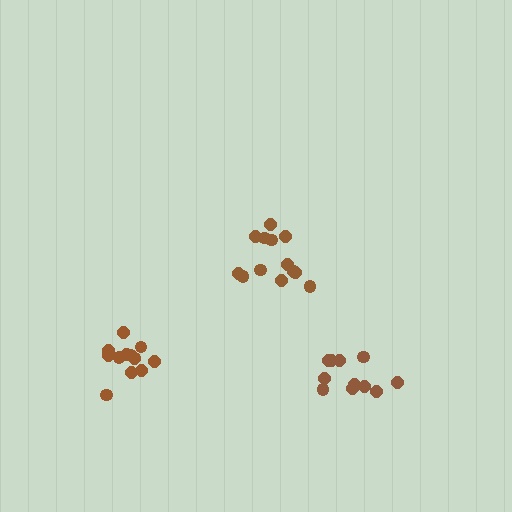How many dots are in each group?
Group 1: 13 dots, Group 2: 13 dots, Group 3: 11 dots (37 total).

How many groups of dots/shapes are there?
There are 3 groups.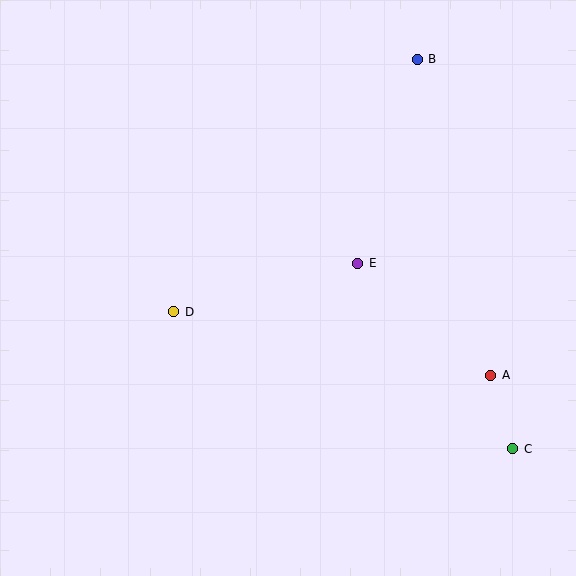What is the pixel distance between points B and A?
The distance between B and A is 324 pixels.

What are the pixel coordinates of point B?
Point B is at (417, 59).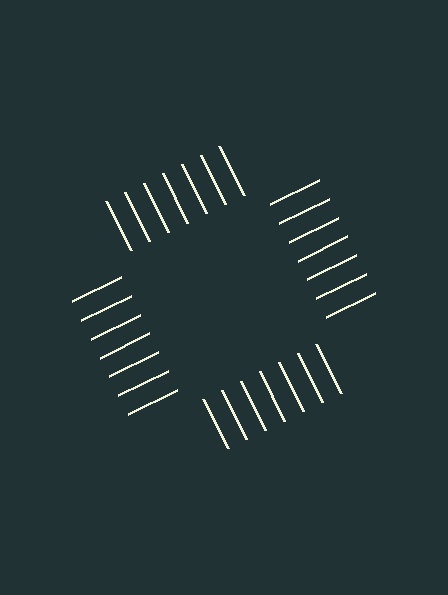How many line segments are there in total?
28 — 7 along each of the 4 edges.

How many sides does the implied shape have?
4 sides — the line-ends trace a square.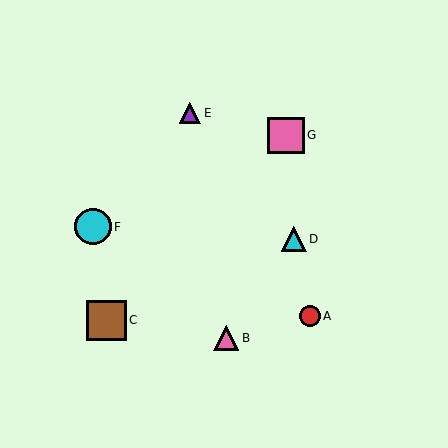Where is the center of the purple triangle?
The center of the purple triangle is at (190, 113).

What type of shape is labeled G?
Shape G is a pink square.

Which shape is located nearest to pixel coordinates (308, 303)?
The red circle (labeled A) at (310, 316) is nearest to that location.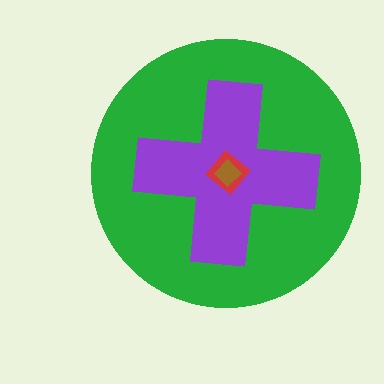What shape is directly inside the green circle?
The purple cross.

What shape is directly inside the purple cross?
The red diamond.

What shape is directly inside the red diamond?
The brown diamond.